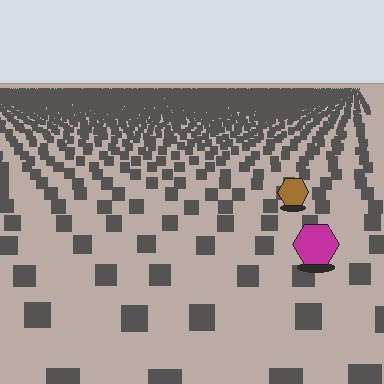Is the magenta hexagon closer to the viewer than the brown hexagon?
Yes. The magenta hexagon is closer — you can tell from the texture gradient: the ground texture is coarser near it.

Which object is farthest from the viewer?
The brown hexagon is farthest from the viewer. It appears smaller and the ground texture around it is denser.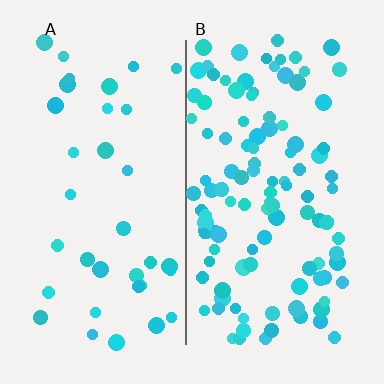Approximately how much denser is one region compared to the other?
Approximately 3.1× — region B over region A.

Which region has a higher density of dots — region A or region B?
B (the right).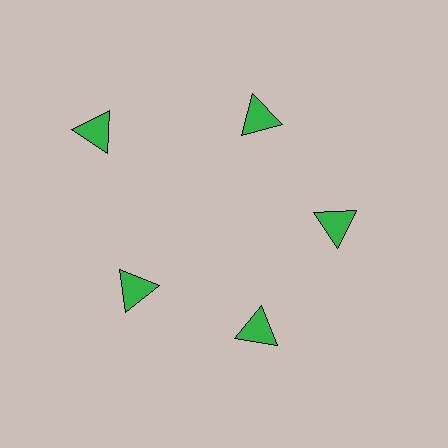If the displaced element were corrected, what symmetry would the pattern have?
It would have 5-fold rotational symmetry — the pattern would map onto itself every 72 degrees.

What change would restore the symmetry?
The symmetry would be restored by moving it inward, back onto the ring so that all 5 triangles sit at equal angles and equal distance from the center.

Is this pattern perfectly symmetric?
No. The 5 green triangles are arranged in a ring, but one element near the 10 o'clock position is pushed outward from the center, breaking the 5-fold rotational symmetry.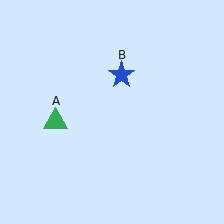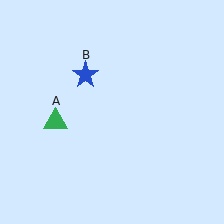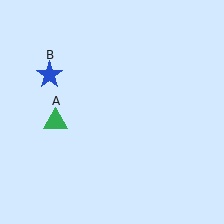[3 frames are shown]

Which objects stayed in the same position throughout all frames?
Green triangle (object A) remained stationary.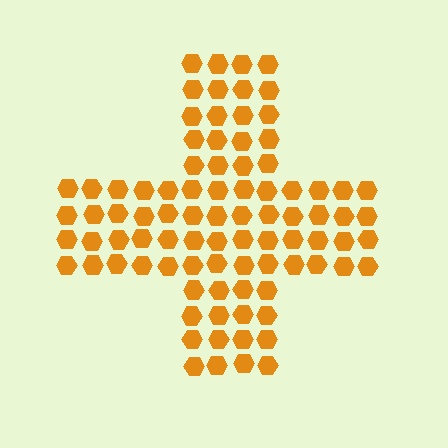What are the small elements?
The small elements are hexagons.